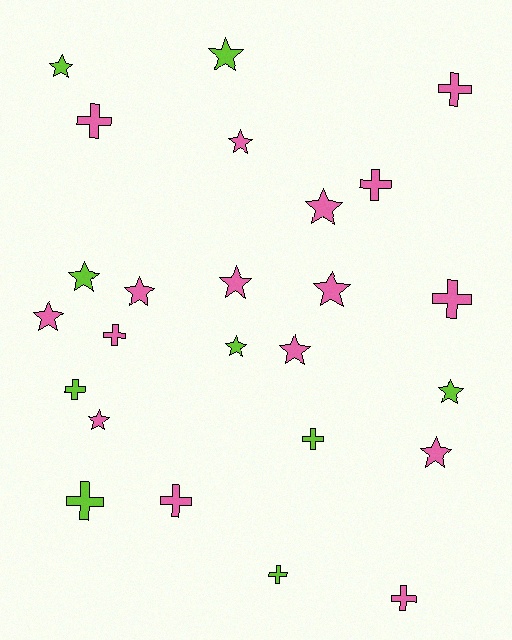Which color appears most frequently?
Pink, with 16 objects.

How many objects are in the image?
There are 25 objects.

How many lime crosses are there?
There are 4 lime crosses.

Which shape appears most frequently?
Star, with 14 objects.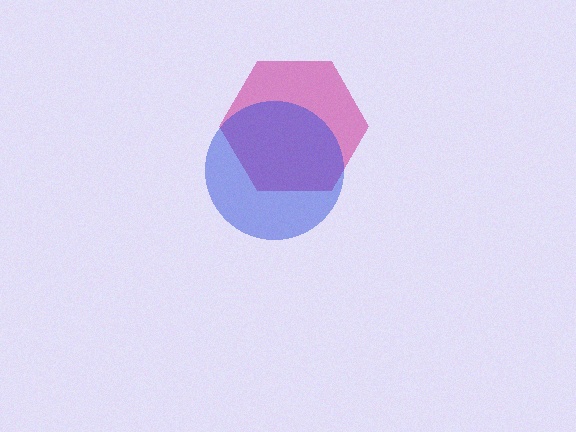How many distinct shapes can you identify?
There are 2 distinct shapes: a magenta hexagon, a blue circle.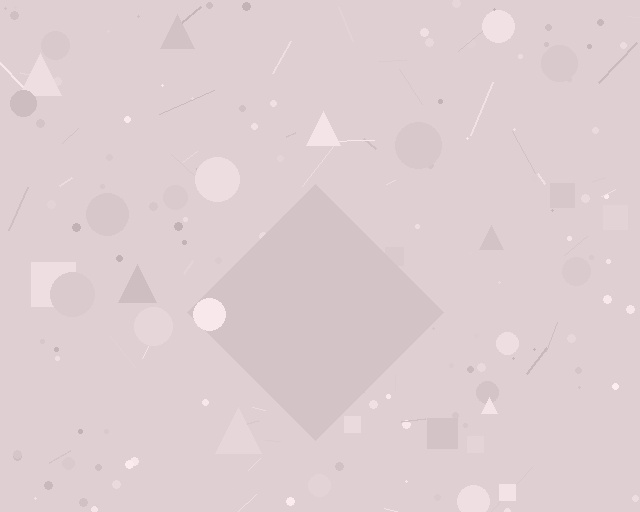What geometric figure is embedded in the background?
A diamond is embedded in the background.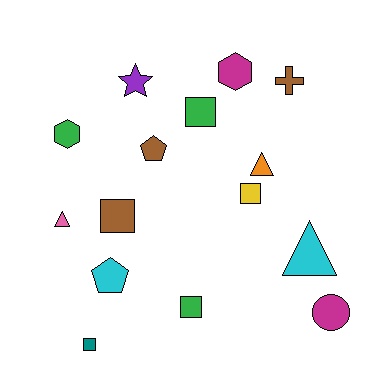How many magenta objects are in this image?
There are 2 magenta objects.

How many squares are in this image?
There are 5 squares.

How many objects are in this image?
There are 15 objects.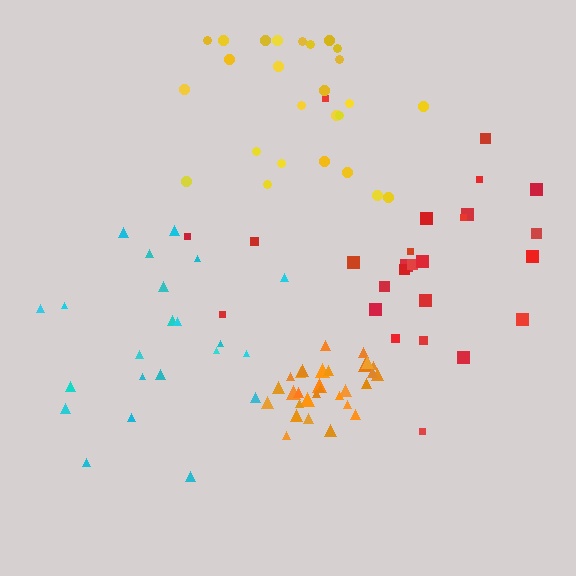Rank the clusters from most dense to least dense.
orange, yellow, cyan, red.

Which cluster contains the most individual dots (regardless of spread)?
Orange (30).